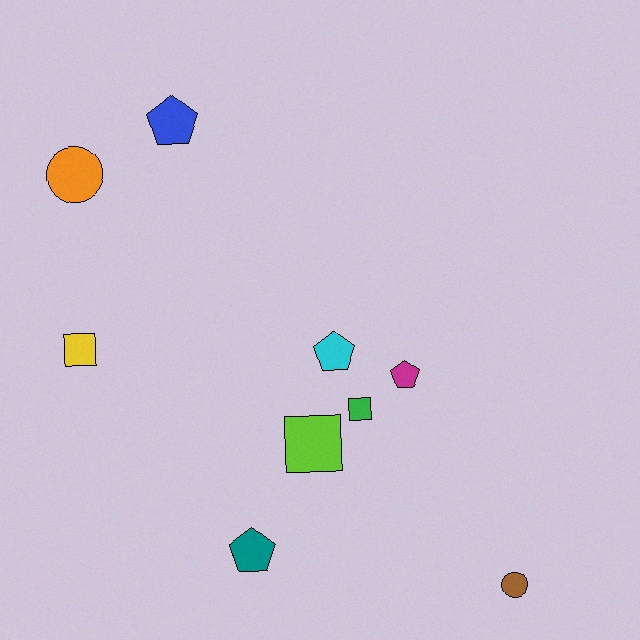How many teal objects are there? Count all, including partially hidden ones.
There is 1 teal object.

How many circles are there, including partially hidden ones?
There are 2 circles.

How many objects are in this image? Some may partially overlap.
There are 9 objects.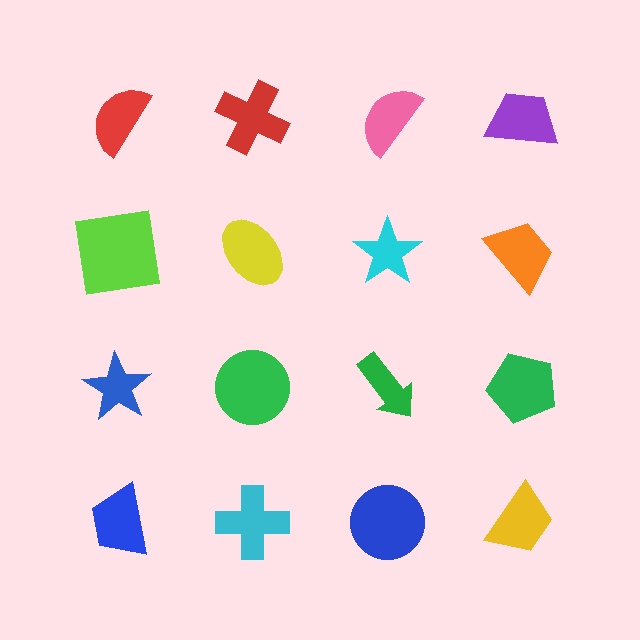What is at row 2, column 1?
A lime square.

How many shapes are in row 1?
4 shapes.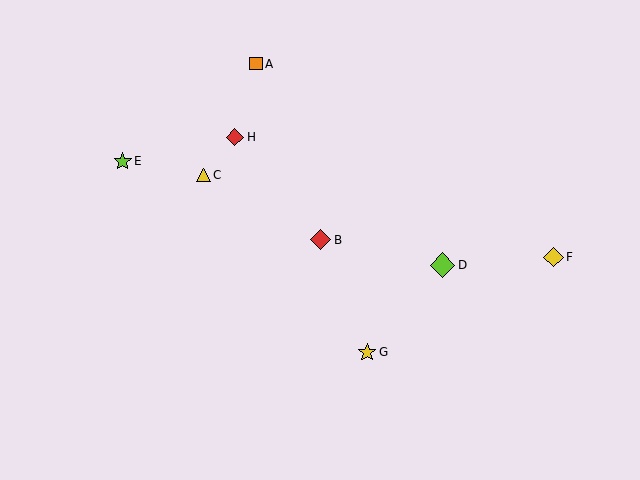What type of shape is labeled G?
Shape G is a yellow star.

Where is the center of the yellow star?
The center of the yellow star is at (367, 352).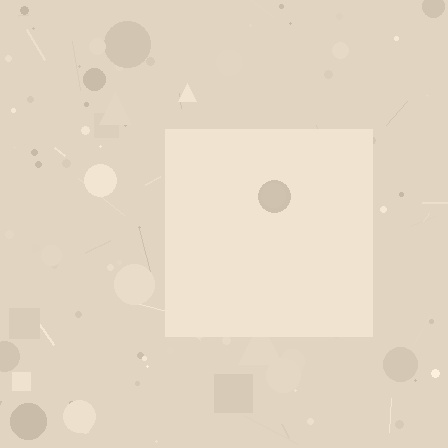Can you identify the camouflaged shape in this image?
The camouflaged shape is a square.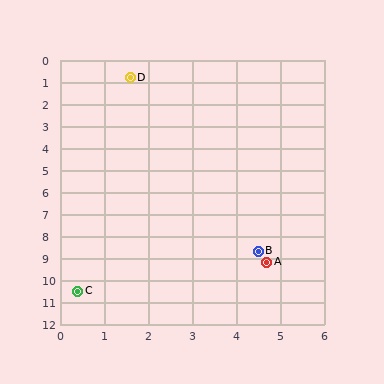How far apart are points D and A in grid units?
Points D and A are about 9.0 grid units apart.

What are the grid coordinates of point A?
Point A is at approximately (4.7, 9.2).